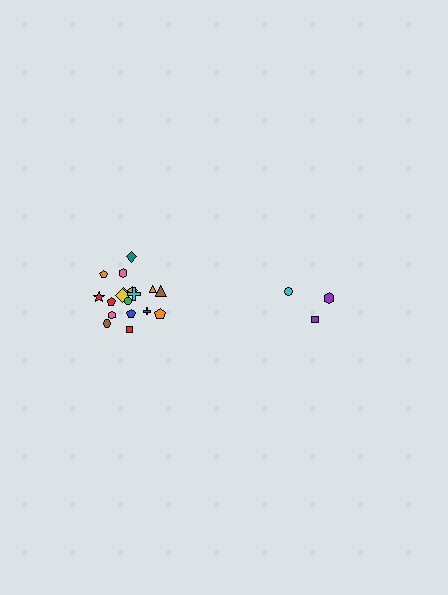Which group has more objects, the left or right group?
The left group.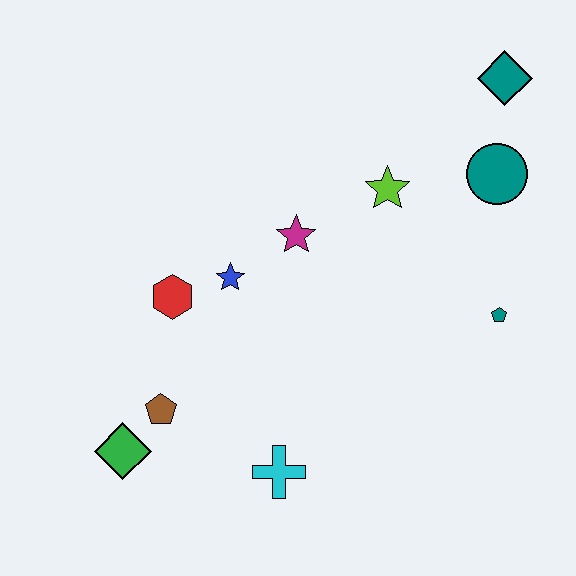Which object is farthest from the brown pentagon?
The teal diamond is farthest from the brown pentagon.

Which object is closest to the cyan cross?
The brown pentagon is closest to the cyan cross.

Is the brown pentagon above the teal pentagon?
No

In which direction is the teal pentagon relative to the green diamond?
The teal pentagon is to the right of the green diamond.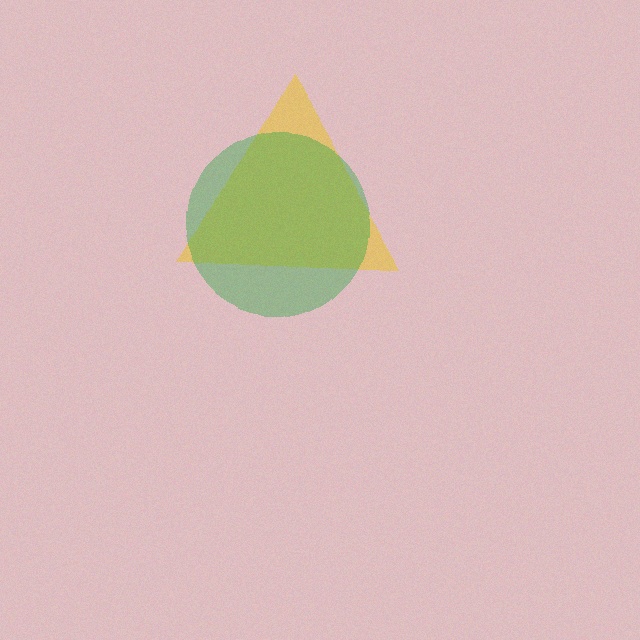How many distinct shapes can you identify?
There are 2 distinct shapes: a yellow triangle, a green circle.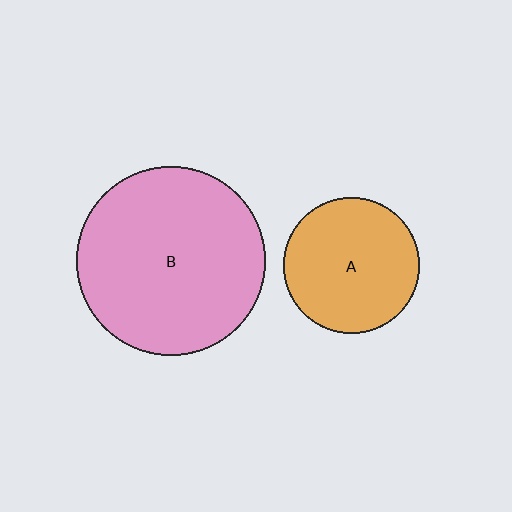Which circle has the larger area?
Circle B (pink).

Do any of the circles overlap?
No, none of the circles overlap.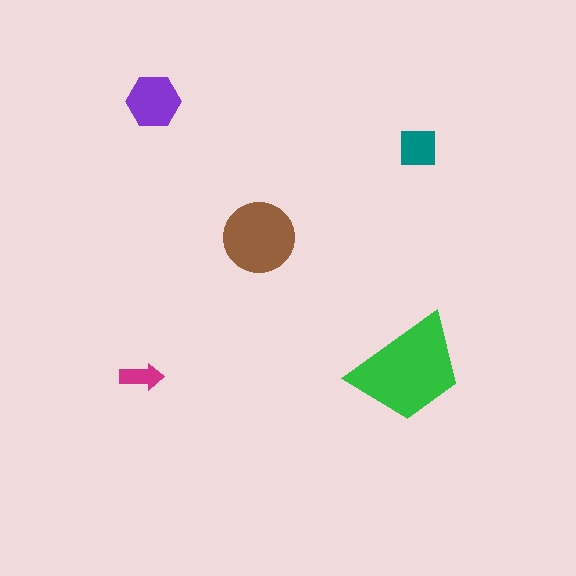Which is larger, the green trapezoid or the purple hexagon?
The green trapezoid.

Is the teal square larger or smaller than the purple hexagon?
Smaller.